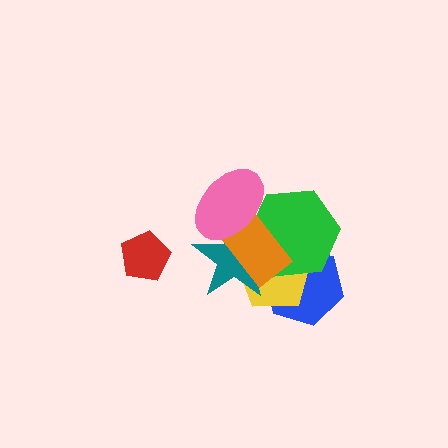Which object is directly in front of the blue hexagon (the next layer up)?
The yellow pentagon is directly in front of the blue hexagon.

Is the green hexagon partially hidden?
Yes, it is partially covered by another shape.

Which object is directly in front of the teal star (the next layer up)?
The orange rectangle is directly in front of the teal star.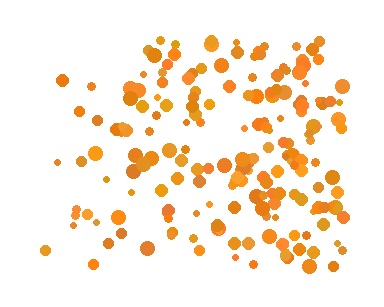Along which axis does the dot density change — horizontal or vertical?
Horizontal.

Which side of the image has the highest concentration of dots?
The right.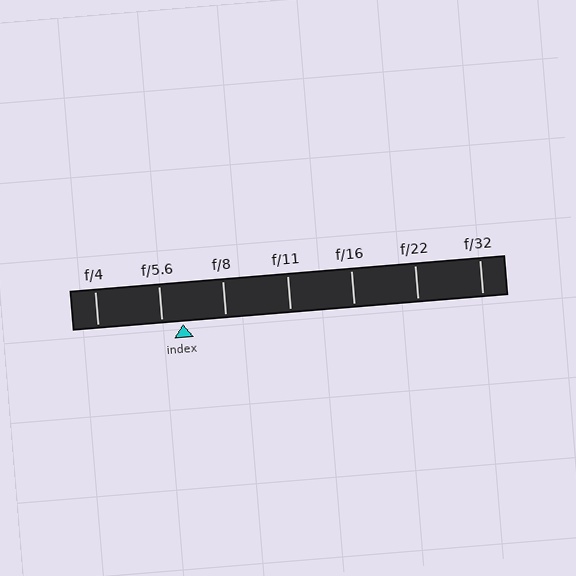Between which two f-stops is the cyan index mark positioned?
The index mark is between f/5.6 and f/8.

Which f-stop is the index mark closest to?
The index mark is closest to f/5.6.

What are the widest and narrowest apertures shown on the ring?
The widest aperture shown is f/4 and the narrowest is f/32.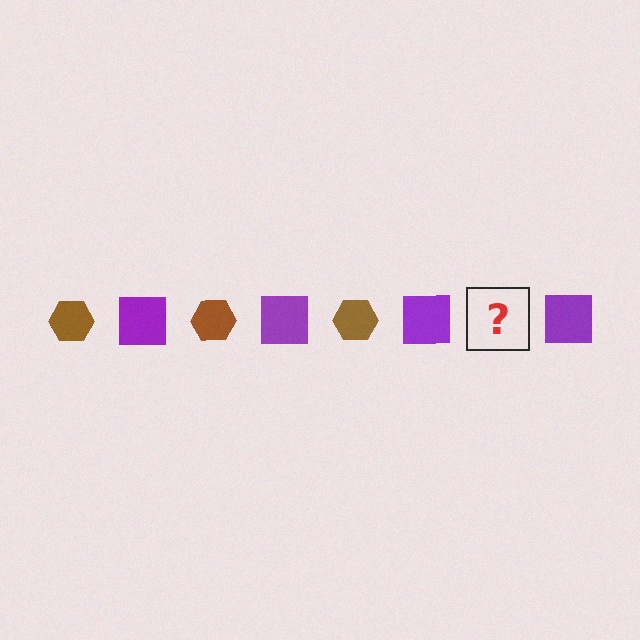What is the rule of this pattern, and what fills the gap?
The rule is that the pattern alternates between brown hexagon and purple square. The gap should be filled with a brown hexagon.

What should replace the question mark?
The question mark should be replaced with a brown hexagon.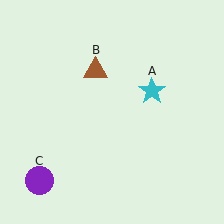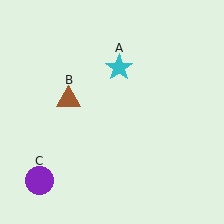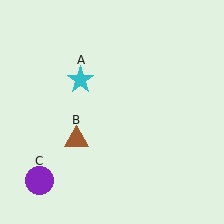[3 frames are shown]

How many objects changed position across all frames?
2 objects changed position: cyan star (object A), brown triangle (object B).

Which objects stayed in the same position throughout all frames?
Purple circle (object C) remained stationary.